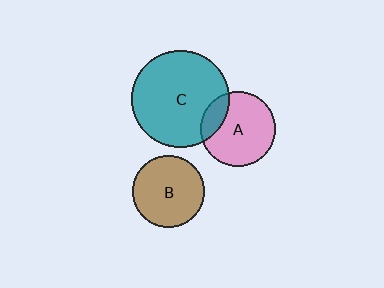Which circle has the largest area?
Circle C (teal).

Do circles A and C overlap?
Yes.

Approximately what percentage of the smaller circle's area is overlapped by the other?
Approximately 20%.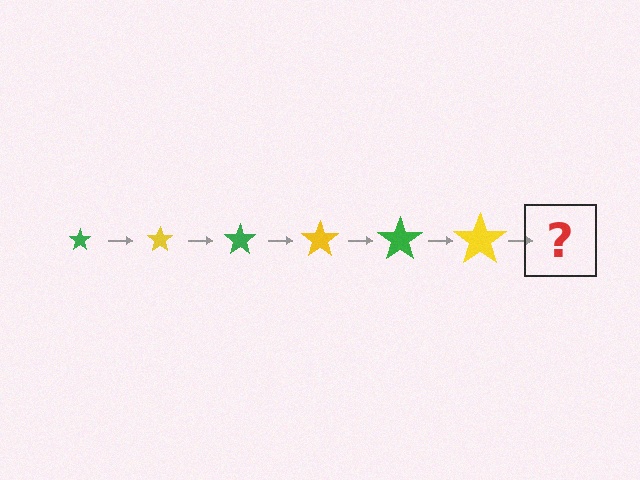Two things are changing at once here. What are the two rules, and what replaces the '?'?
The two rules are that the star grows larger each step and the color cycles through green and yellow. The '?' should be a green star, larger than the previous one.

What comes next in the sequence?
The next element should be a green star, larger than the previous one.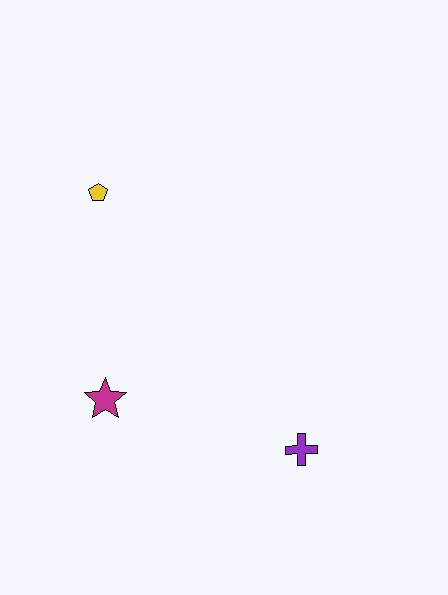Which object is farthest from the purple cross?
The yellow pentagon is farthest from the purple cross.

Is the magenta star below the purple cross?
No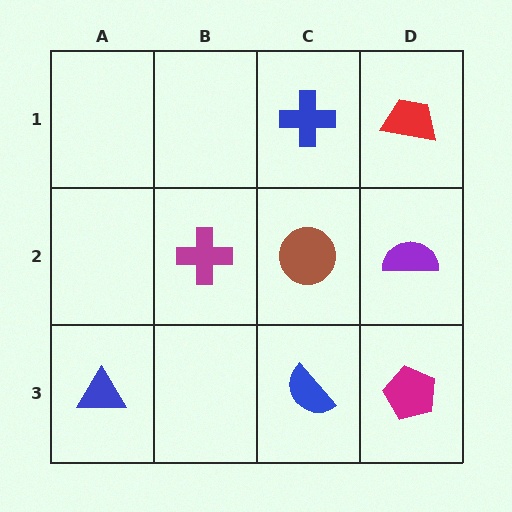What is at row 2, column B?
A magenta cross.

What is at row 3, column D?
A magenta pentagon.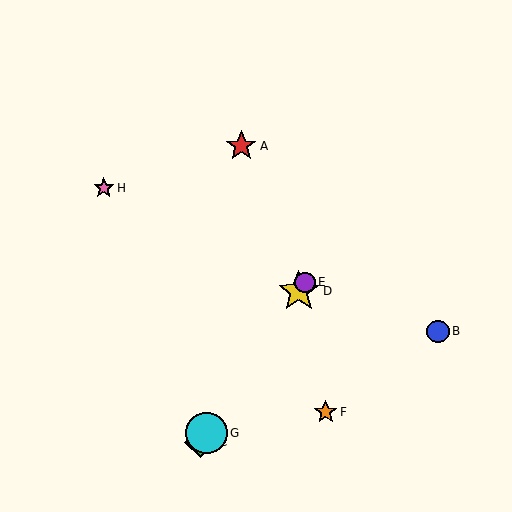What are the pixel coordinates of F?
Object F is at (326, 412).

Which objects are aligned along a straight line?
Objects C, D, E, G are aligned along a straight line.